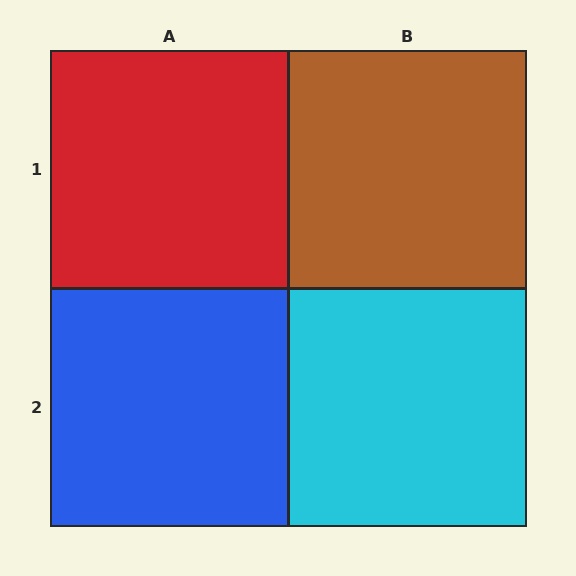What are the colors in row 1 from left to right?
Red, brown.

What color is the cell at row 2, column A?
Blue.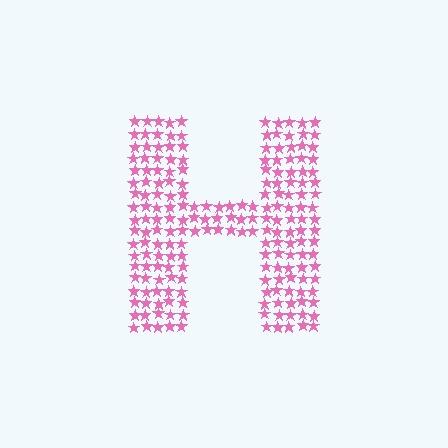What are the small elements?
The small elements are stars.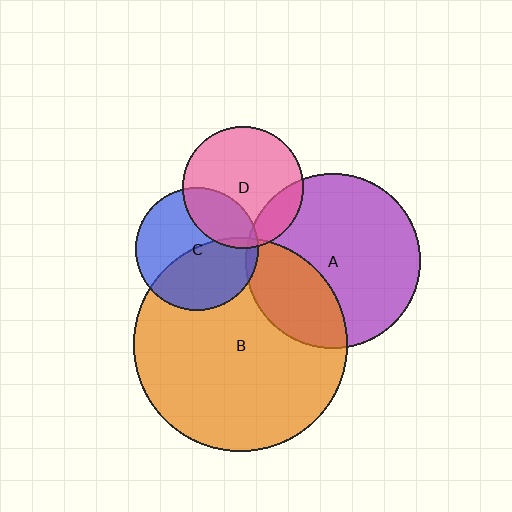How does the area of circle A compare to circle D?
Approximately 2.1 times.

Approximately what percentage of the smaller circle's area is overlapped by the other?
Approximately 25%.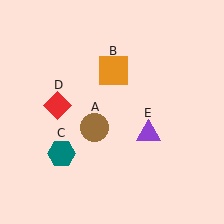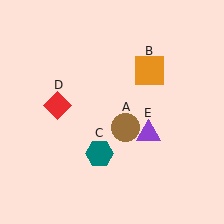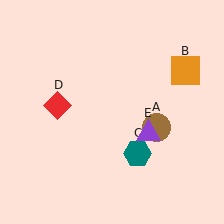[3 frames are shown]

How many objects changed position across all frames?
3 objects changed position: brown circle (object A), orange square (object B), teal hexagon (object C).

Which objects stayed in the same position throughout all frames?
Red diamond (object D) and purple triangle (object E) remained stationary.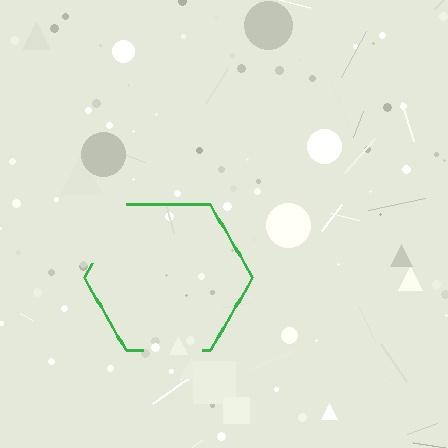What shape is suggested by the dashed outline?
The dashed outline suggests a hexagon.